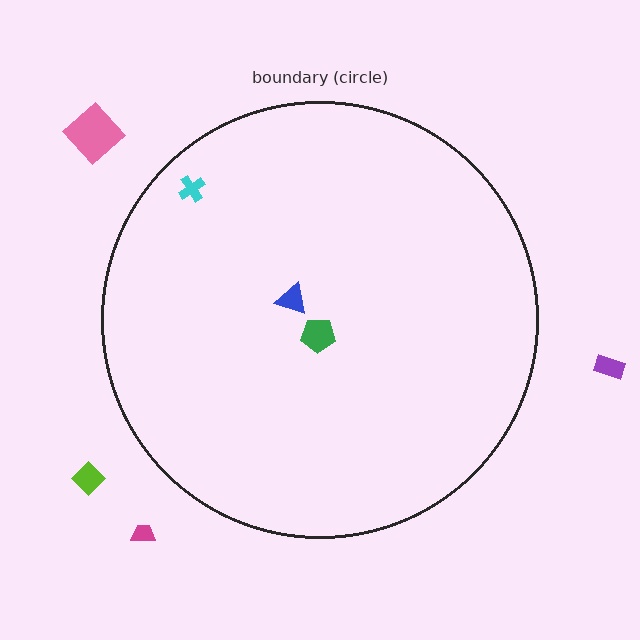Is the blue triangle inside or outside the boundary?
Inside.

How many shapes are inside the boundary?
3 inside, 4 outside.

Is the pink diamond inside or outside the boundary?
Outside.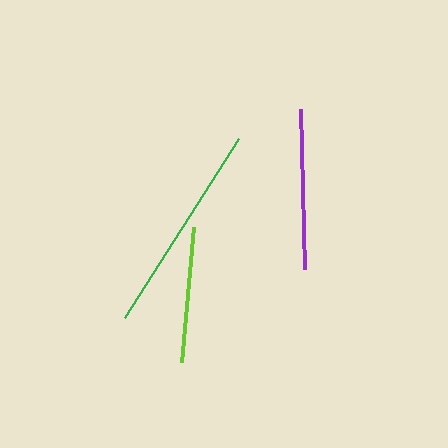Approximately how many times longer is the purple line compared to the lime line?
The purple line is approximately 1.2 times the length of the lime line.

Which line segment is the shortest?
The lime line is the shortest at approximately 135 pixels.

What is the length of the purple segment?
The purple segment is approximately 160 pixels long.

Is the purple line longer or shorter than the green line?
The green line is longer than the purple line.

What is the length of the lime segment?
The lime segment is approximately 135 pixels long.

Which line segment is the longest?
The green line is the longest at approximately 213 pixels.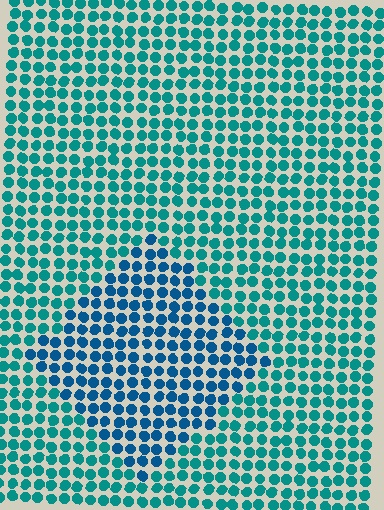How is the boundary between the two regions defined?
The boundary is defined purely by a slight shift in hue (about 29 degrees). Spacing, size, and orientation are identical on both sides.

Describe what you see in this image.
The image is filled with small teal elements in a uniform arrangement. A diamond-shaped region is visible where the elements are tinted to a slightly different hue, forming a subtle color boundary.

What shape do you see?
I see a diamond.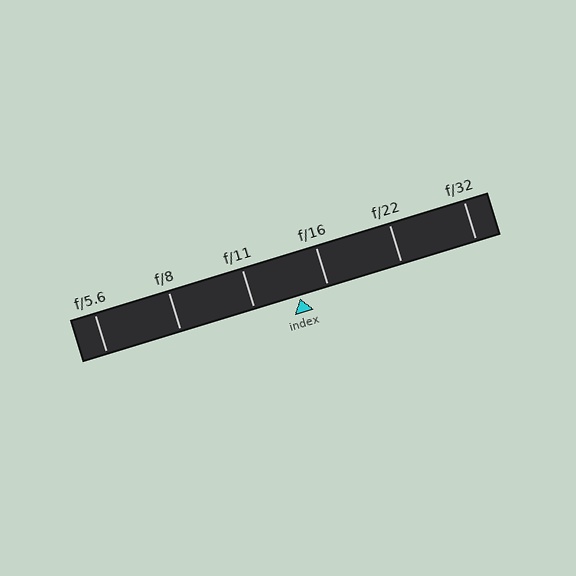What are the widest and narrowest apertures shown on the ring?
The widest aperture shown is f/5.6 and the narrowest is f/32.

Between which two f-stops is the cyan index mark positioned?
The index mark is between f/11 and f/16.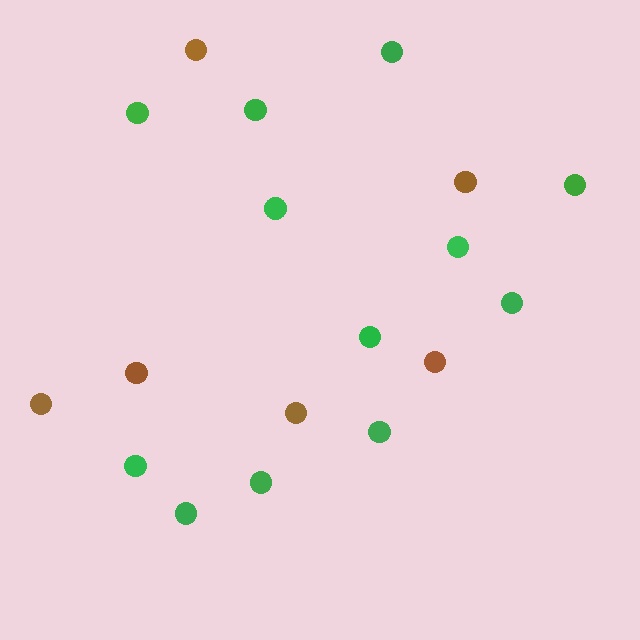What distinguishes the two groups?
There are 2 groups: one group of green circles (12) and one group of brown circles (6).